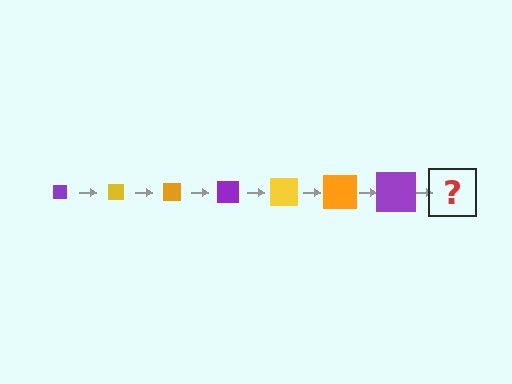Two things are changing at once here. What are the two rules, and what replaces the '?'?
The two rules are that the square grows larger each step and the color cycles through purple, yellow, and orange. The '?' should be a yellow square, larger than the previous one.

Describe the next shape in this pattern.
It should be a yellow square, larger than the previous one.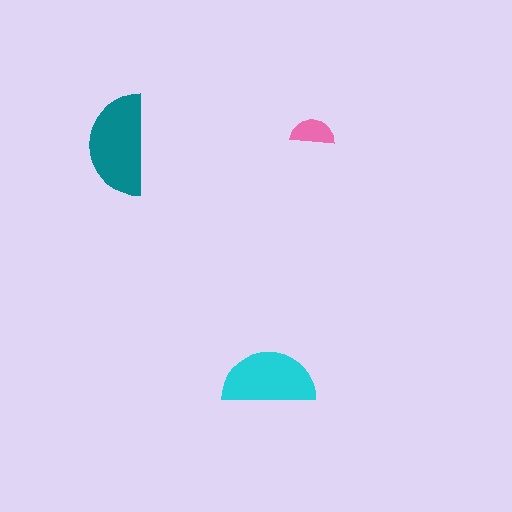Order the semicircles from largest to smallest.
the teal one, the cyan one, the pink one.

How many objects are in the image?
There are 3 objects in the image.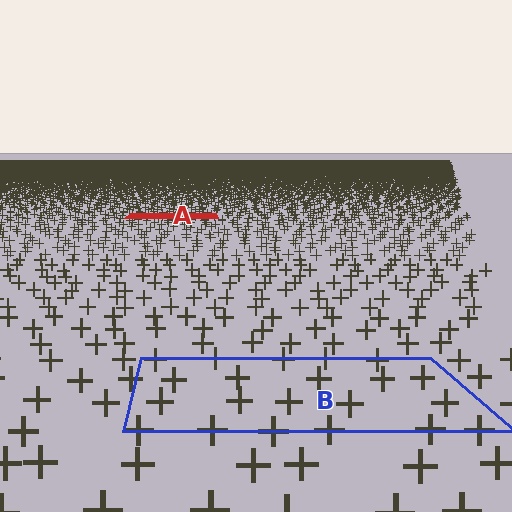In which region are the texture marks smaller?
The texture marks are smaller in region A, because it is farther away.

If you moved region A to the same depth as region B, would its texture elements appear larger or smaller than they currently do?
They would appear larger. At a closer depth, the same texture elements are projected at a bigger on-screen size.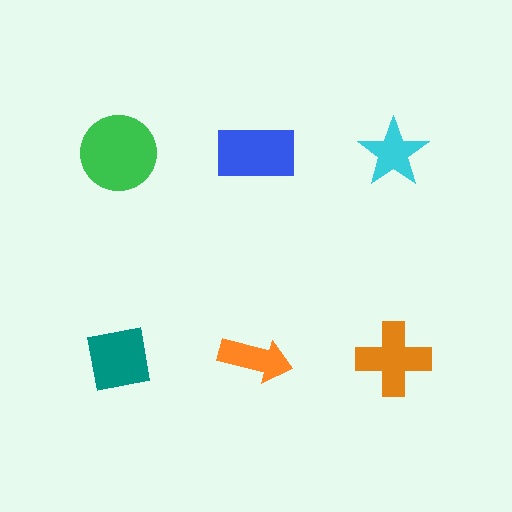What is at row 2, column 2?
An orange arrow.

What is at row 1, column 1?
A green circle.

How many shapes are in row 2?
3 shapes.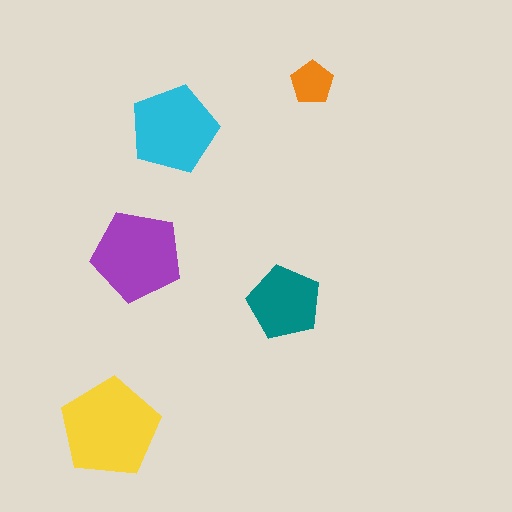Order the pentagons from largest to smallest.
the yellow one, the purple one, the cyan one, the teal one, the orange one.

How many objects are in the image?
There are 5 objects in the image.